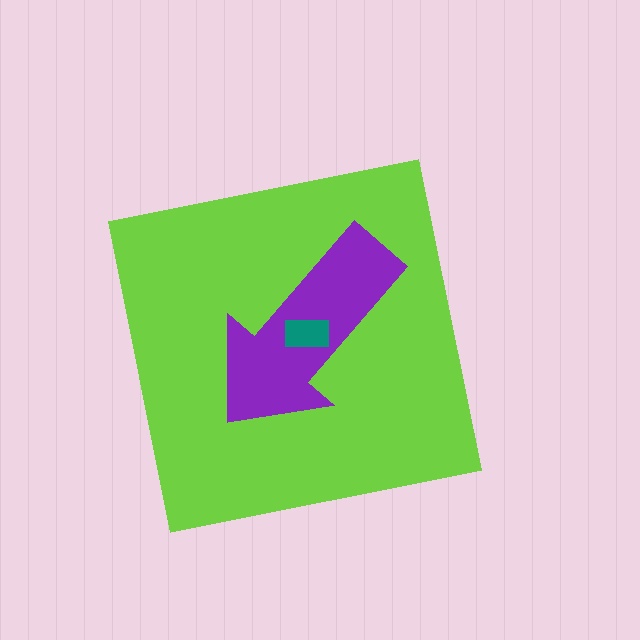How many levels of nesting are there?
3.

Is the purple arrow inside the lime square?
Yes.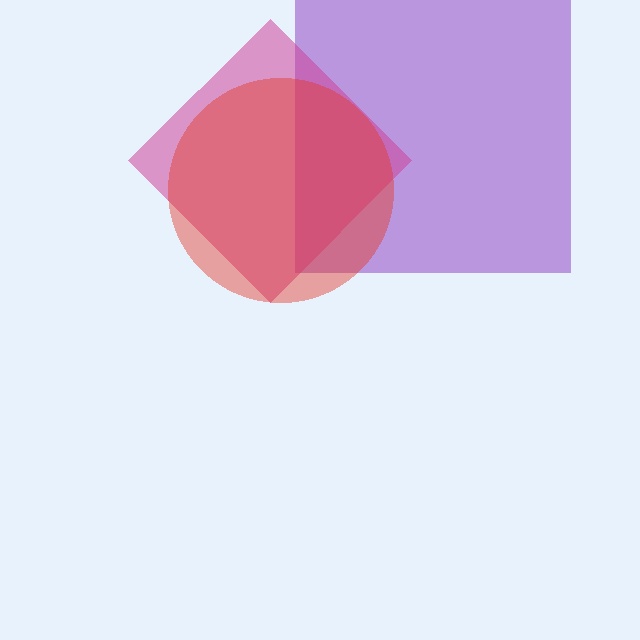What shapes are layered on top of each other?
The layered shapes are: a purple square, a magenta diamond, a red circle.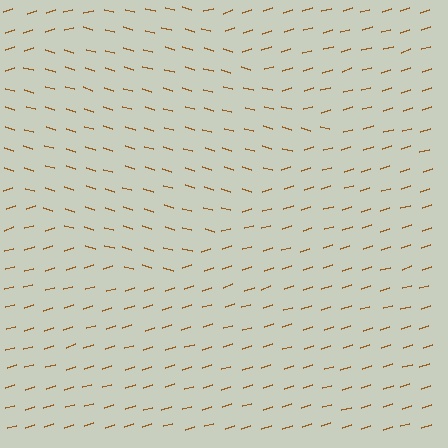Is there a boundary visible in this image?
Yes, there is a texture boundary formed by a change in line orientation.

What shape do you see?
I see a diamond.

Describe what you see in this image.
The image is filled with small brown line segments. A diamond region in the image has lines oriented differently from the surrounding lines, creating a visible texture boundary.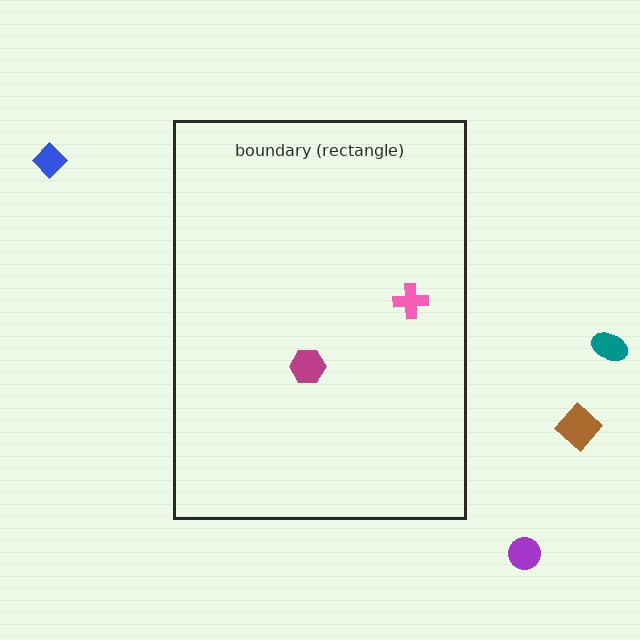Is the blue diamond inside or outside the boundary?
Outside.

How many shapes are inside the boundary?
2 inside, 4 outside.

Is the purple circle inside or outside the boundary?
Outside.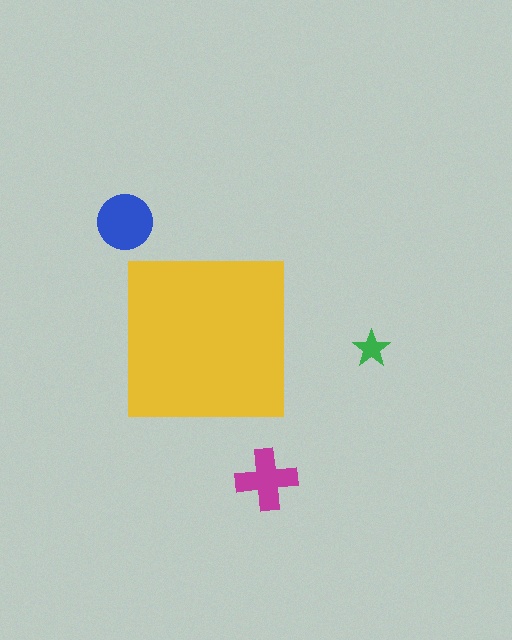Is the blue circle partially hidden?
No, the blue circle is fully visible.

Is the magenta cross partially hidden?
No, the magenta cross is fully visible.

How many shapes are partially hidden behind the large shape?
0 shapes are partially hidden.